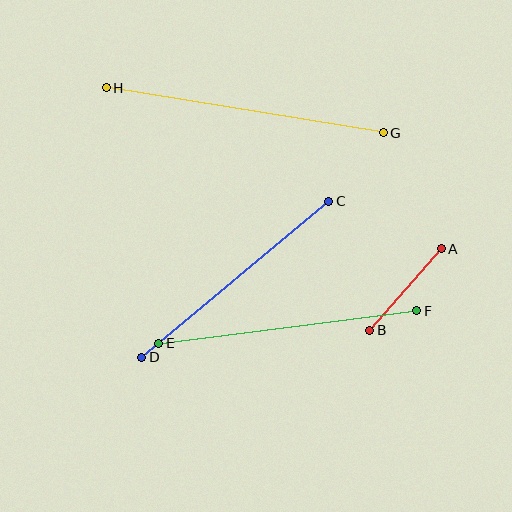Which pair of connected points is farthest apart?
Points G and H are farthest apart.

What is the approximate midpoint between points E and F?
The midpoint is at approximately (288, 327) pixels.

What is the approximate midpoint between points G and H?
The midpoint is at approximately (245, 110) pixels.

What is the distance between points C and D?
The distance is approximately 244 pixels.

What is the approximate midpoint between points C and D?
The midpoint is at approximately (235, 280) pixels.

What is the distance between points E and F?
The distance is approximately 260 pixels.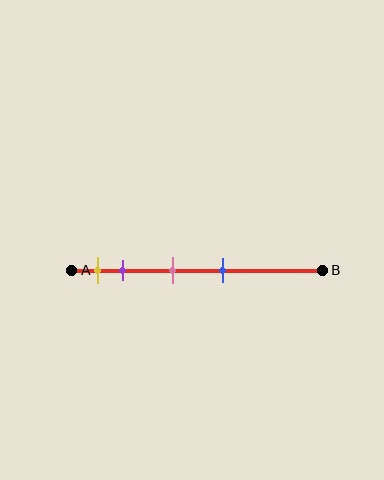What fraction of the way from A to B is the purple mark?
The purple mark is approximately 20% (0.2) of the way from A to B.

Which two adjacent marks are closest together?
The yellow and purple marks are the closest adjacent pair.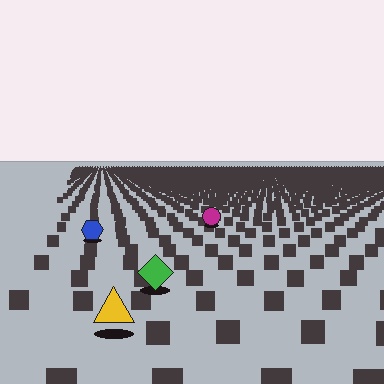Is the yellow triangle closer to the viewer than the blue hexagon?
Yes. The yellow triangle is closer — you can tell from the texture gradient: the ground texture is coarser near it.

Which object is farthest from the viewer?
The magenta circle is farthest from the viewer. It appears smaller and the ground texture around it is denser.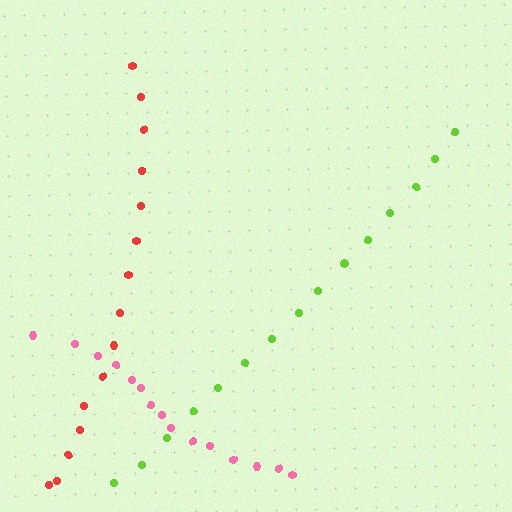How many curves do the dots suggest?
There are 3 distinct paths.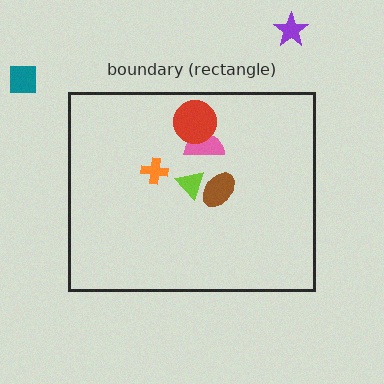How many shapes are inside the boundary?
5 inside, 2 outside.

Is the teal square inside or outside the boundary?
Outside.